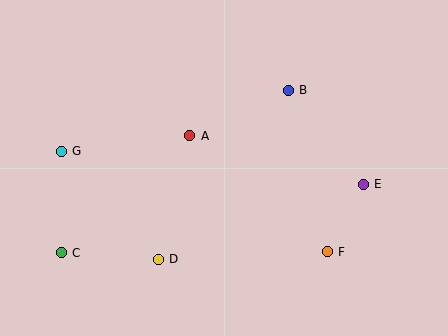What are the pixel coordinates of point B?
Point B is at (288, 90).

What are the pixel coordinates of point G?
Point G is at (61, 151).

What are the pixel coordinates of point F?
Point F is at (327, 252).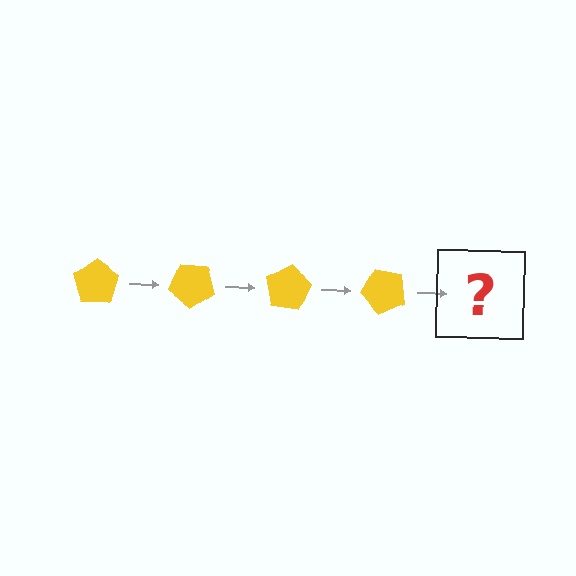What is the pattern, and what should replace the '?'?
The pattern is that the pentagon rotates 40 degrees each step. The '?' should be a yellow pentagon rotated 160 degrees.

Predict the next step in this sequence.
The next step is a yellow pentagon rotated 160 degrees.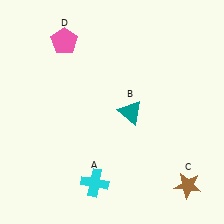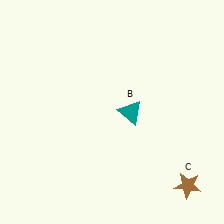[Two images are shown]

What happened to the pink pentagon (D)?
The pink pentagon (D) was removed in Image 2. It was in the top-left area of Image 1.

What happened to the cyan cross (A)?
The cyan cross (A) was removed in Image 2. It was in the bottom-left area of Image 1.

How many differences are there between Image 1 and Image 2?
There are 2 differences between the two images.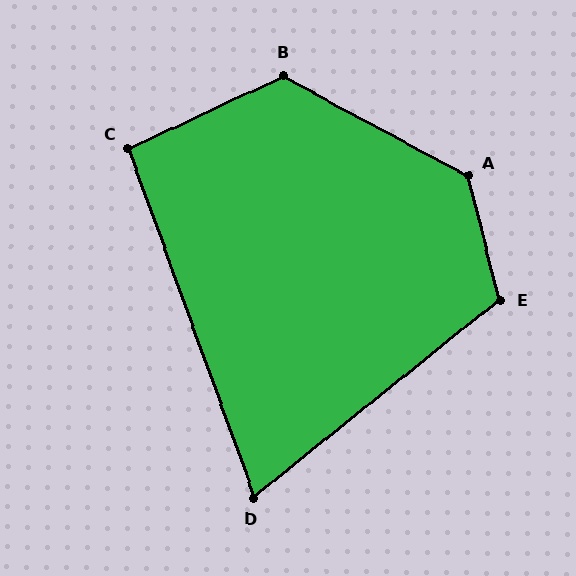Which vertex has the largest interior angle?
A, at approximately 133 degrees.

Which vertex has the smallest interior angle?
D, at approximately 71 degrees.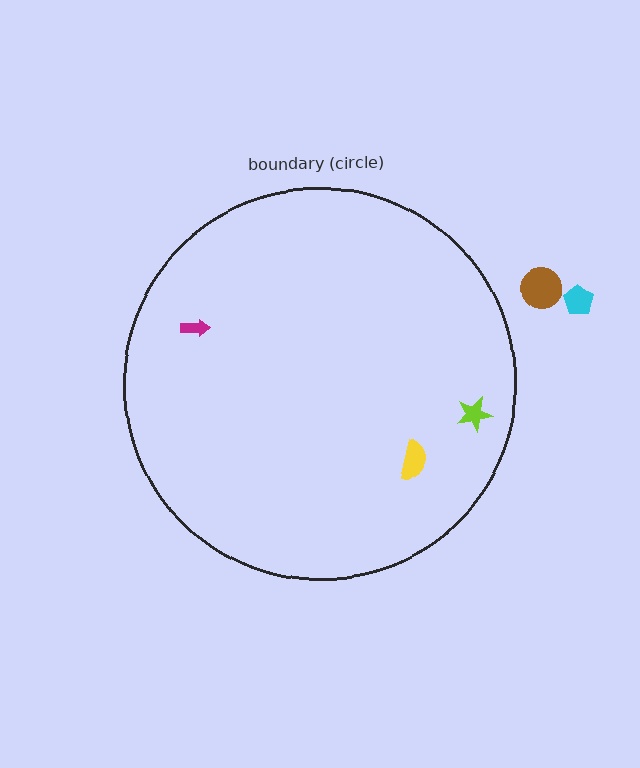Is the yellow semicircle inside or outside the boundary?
Inside.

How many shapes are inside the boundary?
3 inside, 2 outside.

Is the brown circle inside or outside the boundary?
Outside.